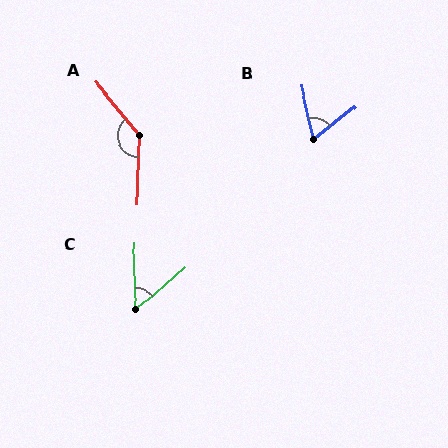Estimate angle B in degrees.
Approximately 65 degrees.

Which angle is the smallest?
C, at approximately 51 degrees.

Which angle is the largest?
A, at approximately 139 degrees.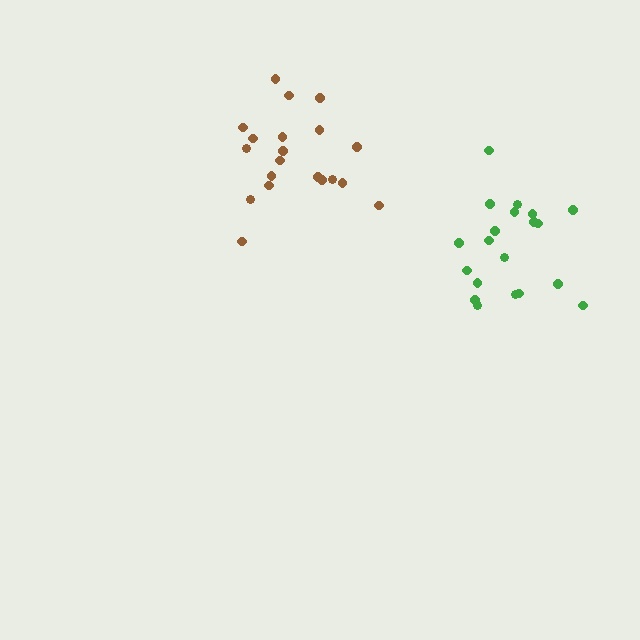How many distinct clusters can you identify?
There are 2 distinct clusters.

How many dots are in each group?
Group 1: 20 dots, Group 2: 21 dots (41 total).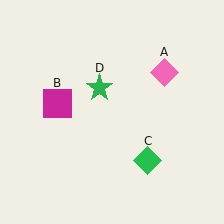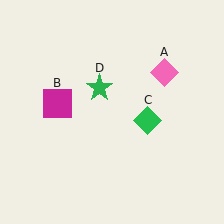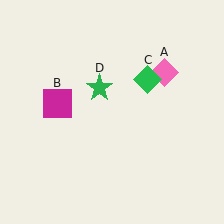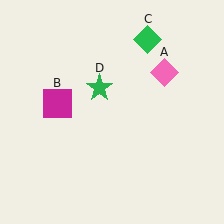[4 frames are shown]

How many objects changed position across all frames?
1 object changed position: green diamond (object C).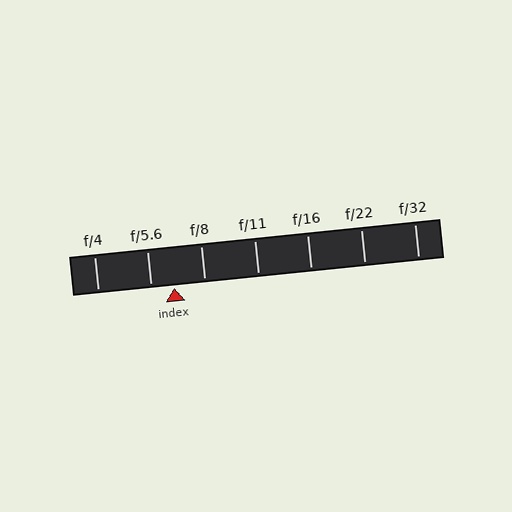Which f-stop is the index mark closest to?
The index mark is closest to f/5.6.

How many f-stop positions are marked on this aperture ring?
There are 7 f-stop positions marked.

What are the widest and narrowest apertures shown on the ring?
The widest aperture shown is f/4 and the narrowest is f/32.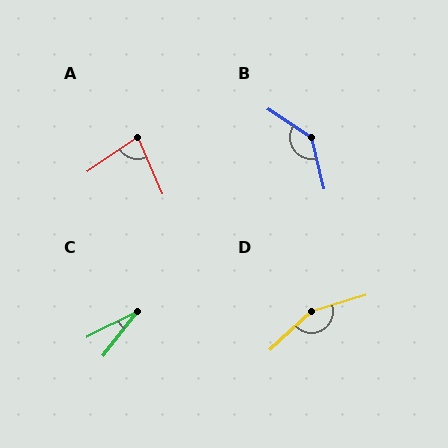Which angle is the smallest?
C, at approximately 26 degrees.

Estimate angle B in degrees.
Approximately 137 degrees.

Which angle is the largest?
D, at approximately 154 degrees.